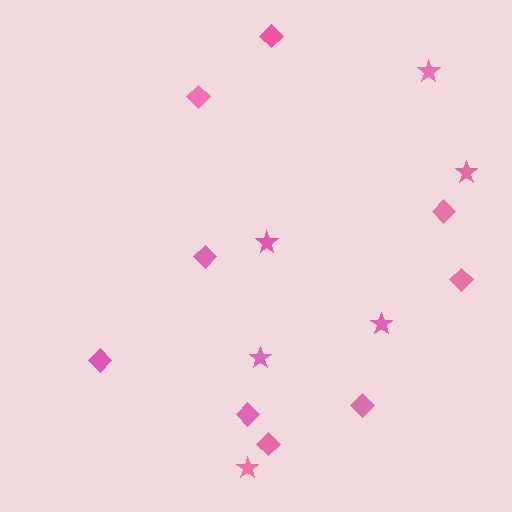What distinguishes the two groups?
There are 2 groups: one group of diamonds (9) and one group of stars (6).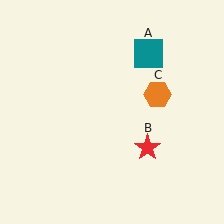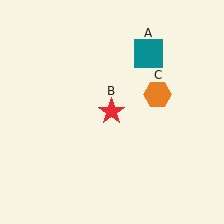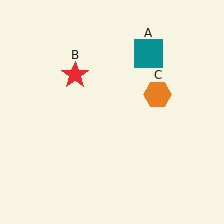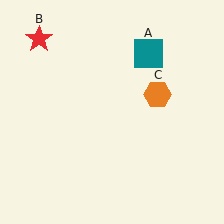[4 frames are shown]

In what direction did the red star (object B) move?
The red star (object B) moved up and to the left.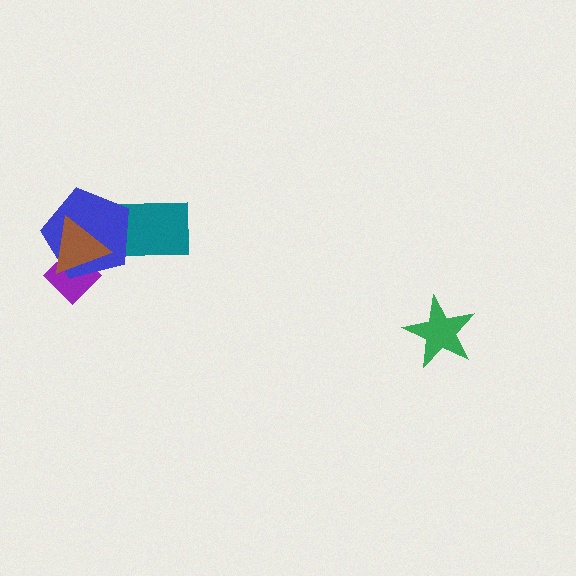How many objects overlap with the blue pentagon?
3 objects overlap with the blue pentagon.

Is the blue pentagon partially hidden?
Yes, it is partially covered by another shape.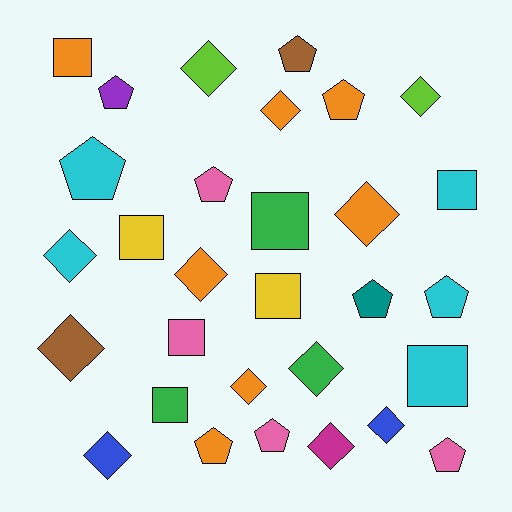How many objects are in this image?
There are 30 objects.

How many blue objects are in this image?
There are 2 blue objects.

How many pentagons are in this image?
There are 10 pentagons.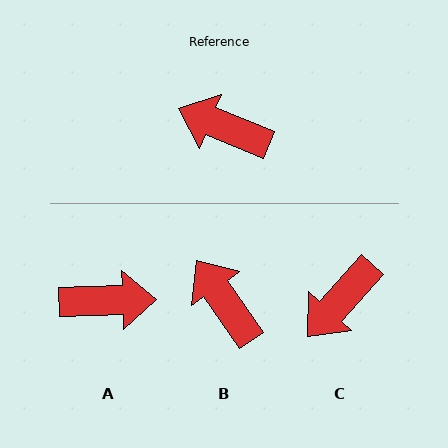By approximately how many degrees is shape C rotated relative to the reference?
Approximately 70 degrees counter-clockwise.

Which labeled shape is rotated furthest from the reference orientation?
A, about 156 degrees away.